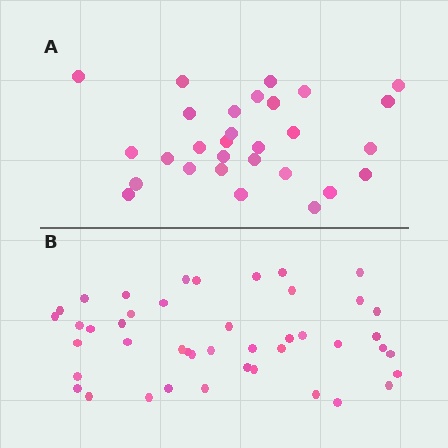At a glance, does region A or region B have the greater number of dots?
Region B (the bottom region) has more dots.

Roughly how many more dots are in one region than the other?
Region B has approximately 15 more dots than region A.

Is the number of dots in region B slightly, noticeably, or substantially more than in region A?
Region B has substantially more. The ratio is roughly 1.5 to 1.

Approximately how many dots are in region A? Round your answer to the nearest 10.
About 30 dots. (The exact count is 29, which rounds to 30.)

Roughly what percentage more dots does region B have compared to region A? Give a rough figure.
About 50% more.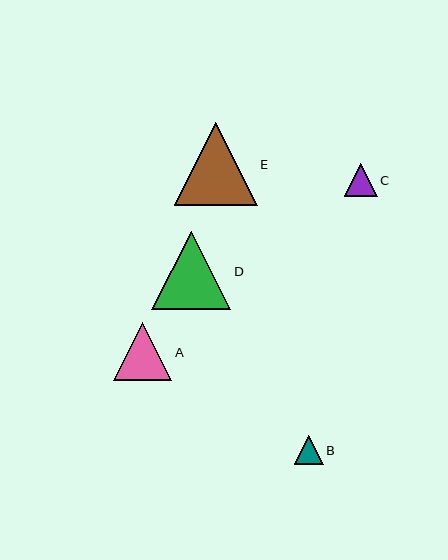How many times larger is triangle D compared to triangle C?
Triangle D is approximately 2.4 times the size of triangle C.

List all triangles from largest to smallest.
From largest to smallest: E, D, A, C, B.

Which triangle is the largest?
Triangle E is the largest with a size of approximately 83 pixels.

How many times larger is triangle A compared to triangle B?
Triangle A is approximately 2.0 times the size of triangle B.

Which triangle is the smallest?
Triangle B is the smallest with a size of approximately 29 pixels.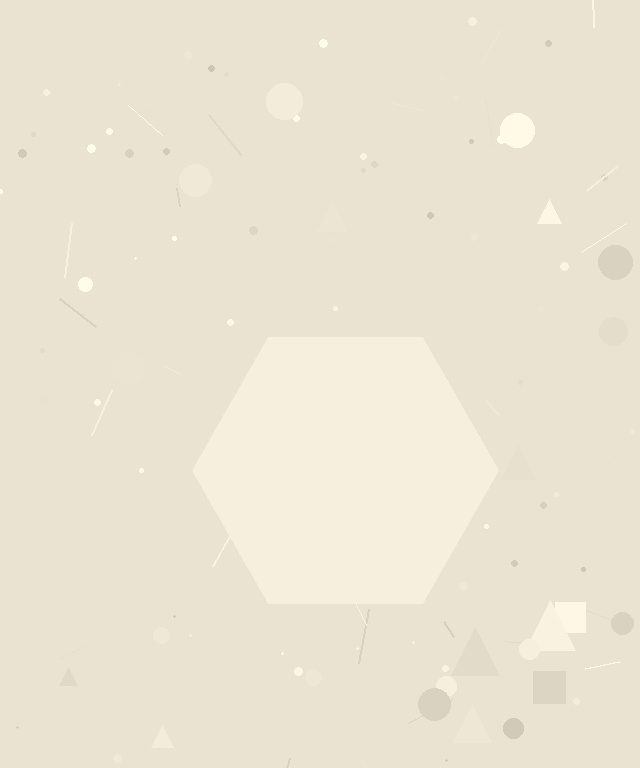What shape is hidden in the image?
A hexagon is hidden in the image.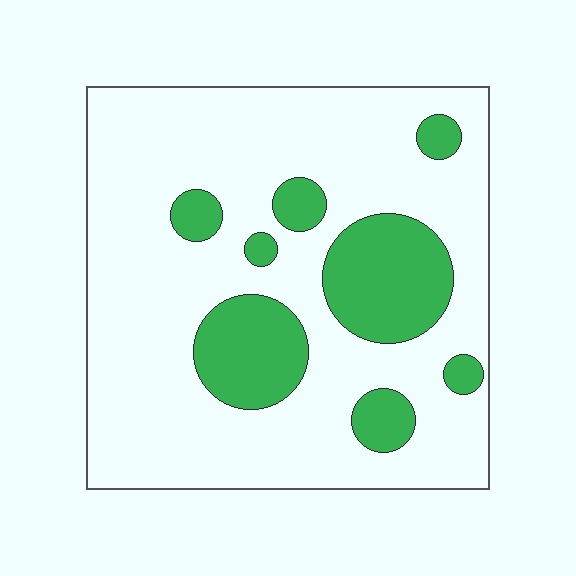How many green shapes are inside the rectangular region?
8.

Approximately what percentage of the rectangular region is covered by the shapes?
Approximately 20%.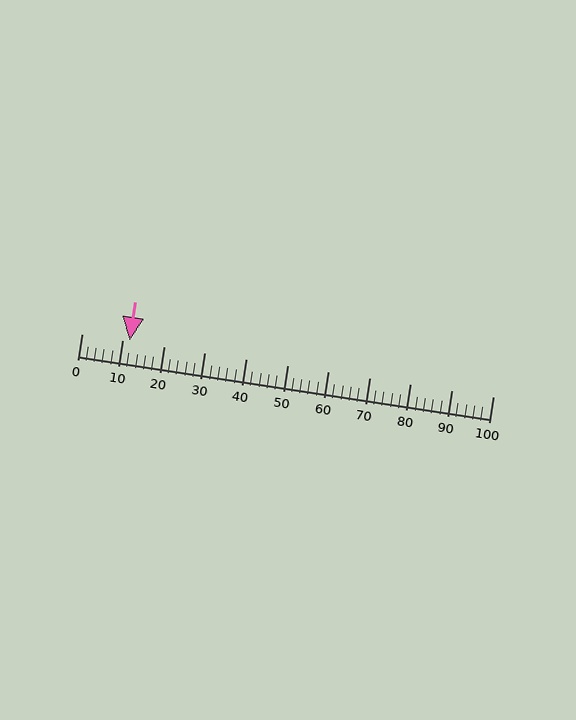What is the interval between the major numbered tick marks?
The major tick marks are spaced 10 units apart.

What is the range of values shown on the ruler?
The ruler shows values from 0 to 100.